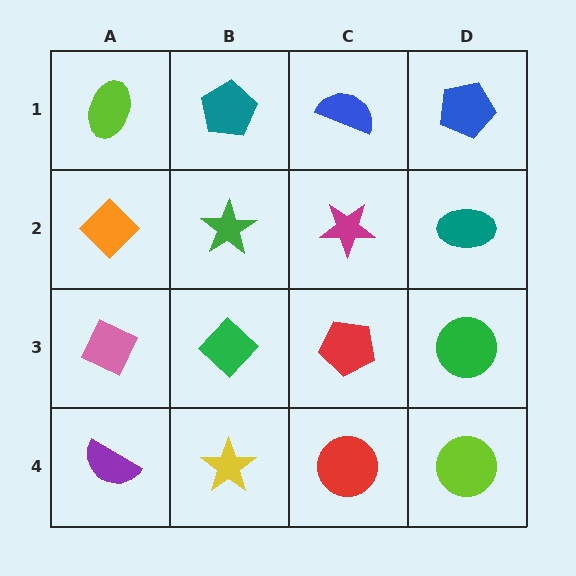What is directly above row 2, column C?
A blue semicircle.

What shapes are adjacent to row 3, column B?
A green star (row 2, column B), a yellow star (row 4, column B), a pink diamond (row 3, column A), a red pentagon (row 3, column C).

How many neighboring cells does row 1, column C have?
3.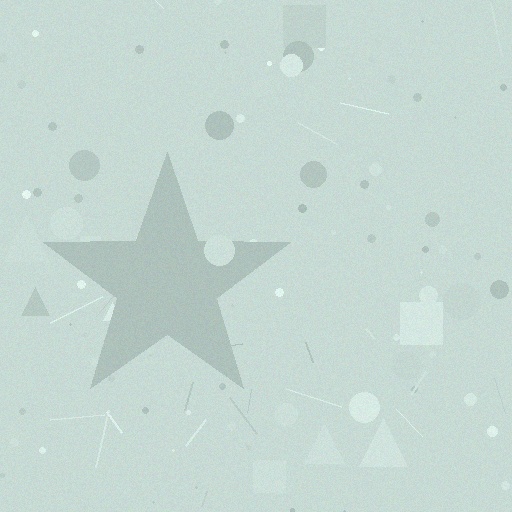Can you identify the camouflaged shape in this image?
The camouflaged shape is a star.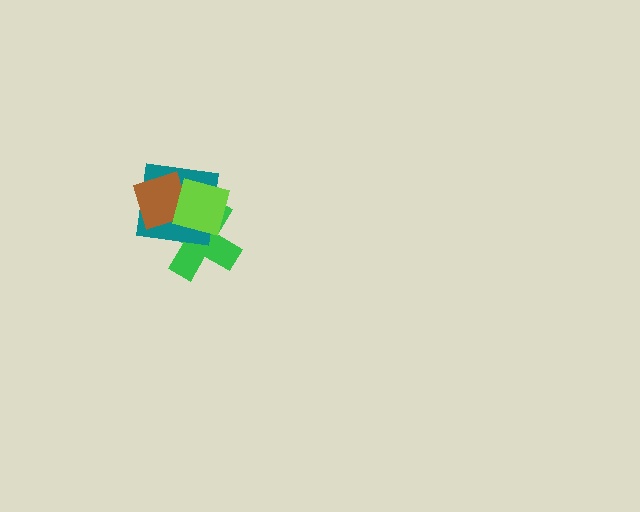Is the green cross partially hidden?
Yes, it is partially covered by another shape.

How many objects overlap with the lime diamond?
3 objects overlap with the lime diamond.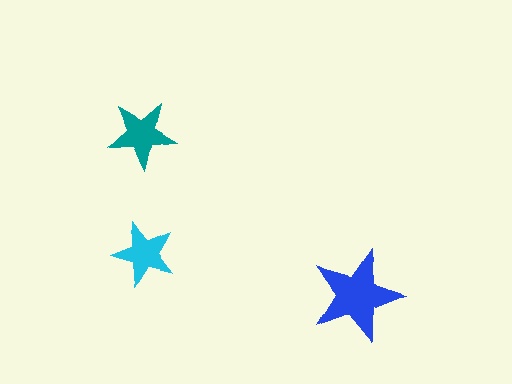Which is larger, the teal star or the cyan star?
The teal one.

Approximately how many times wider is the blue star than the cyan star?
About 1.5 times wider.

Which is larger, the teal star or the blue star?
The blue one.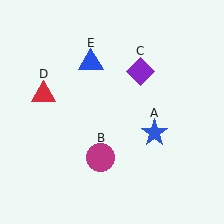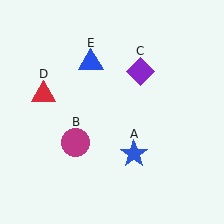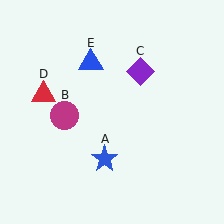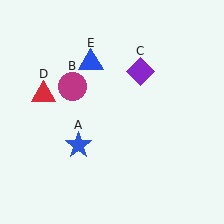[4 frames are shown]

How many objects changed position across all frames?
2 objects changed position: blue star (object A), magenta circle (object B).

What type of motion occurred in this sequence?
The blue star (object A), magenta circle (object B) rotated clockwise around the center of the scene.